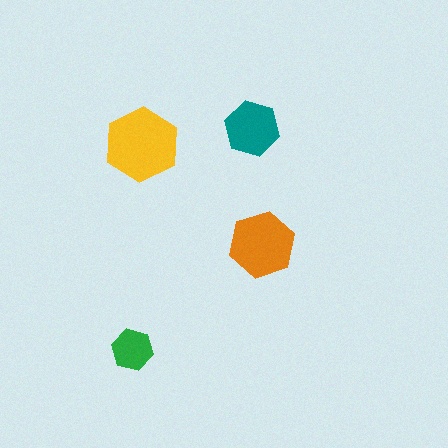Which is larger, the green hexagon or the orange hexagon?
The orange one.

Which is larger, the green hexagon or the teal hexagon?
The teal one.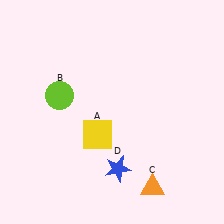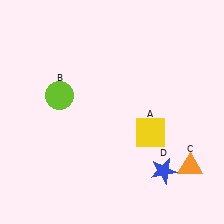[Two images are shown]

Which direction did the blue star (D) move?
The blue star (D) moved right.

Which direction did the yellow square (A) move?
The yellow square (A) moved right.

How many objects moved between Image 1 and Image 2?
3 objects moved between the two images.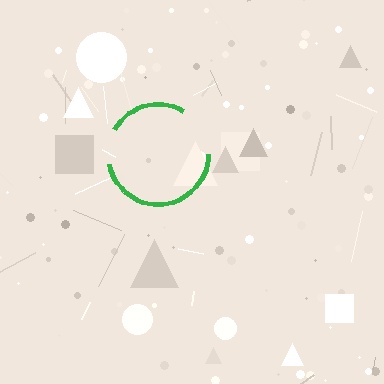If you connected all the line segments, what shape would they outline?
They would outline a circle.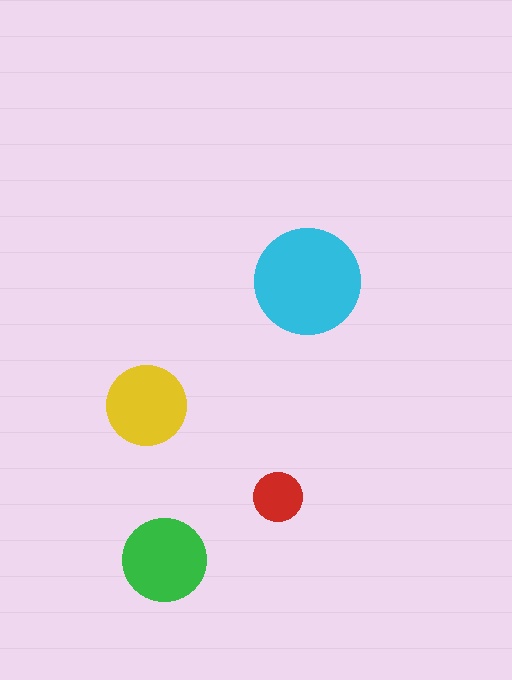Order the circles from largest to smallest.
the cyan one, the green one, the yellow one, the red one.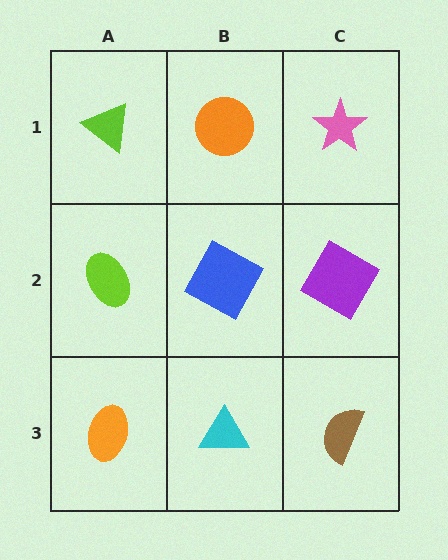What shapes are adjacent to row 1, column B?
A blue square (row 2, column B), a lime triangle (row 1, column A), a pink star (row 1, column C).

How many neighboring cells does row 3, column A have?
2.